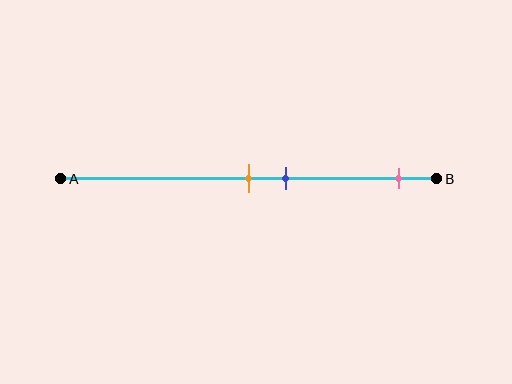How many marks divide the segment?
There are 3 marks dividing the segment.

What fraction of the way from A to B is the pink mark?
The pink mark is approximately 90% (0.9) of the way from A to B.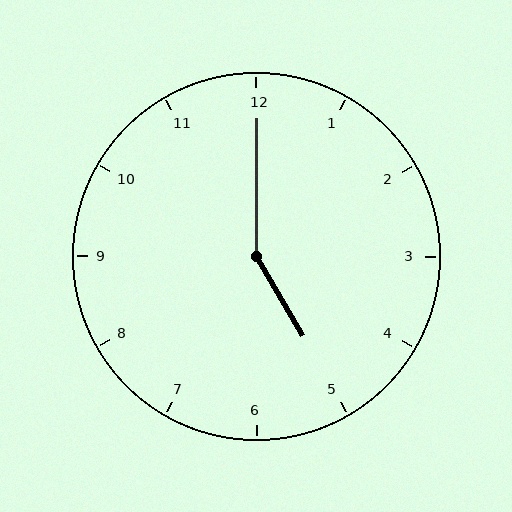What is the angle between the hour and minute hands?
Approximately 150 degrees.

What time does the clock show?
5:00.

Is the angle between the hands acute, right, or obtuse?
It is obtuse.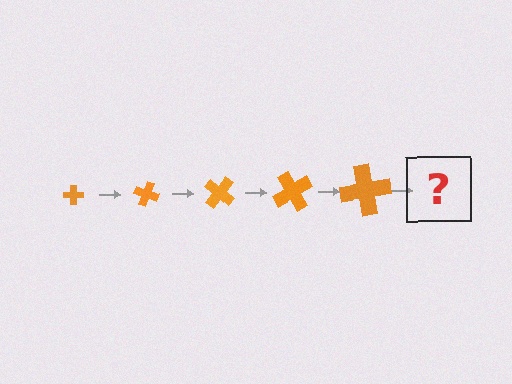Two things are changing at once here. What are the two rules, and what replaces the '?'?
The two rules are that the cross grows larger each step and it rotates 20 degrees each step. The '?' should be a cross, larger than the previous one and rotated 100 degrees from the start.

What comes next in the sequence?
The next element should be a cross, larger than the previous one and rotated 100 degrees from the start.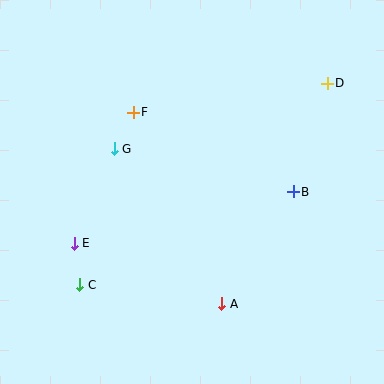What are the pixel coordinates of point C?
Point C is at (80, 285).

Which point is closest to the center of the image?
Point G at (114, 149) is closest to the center.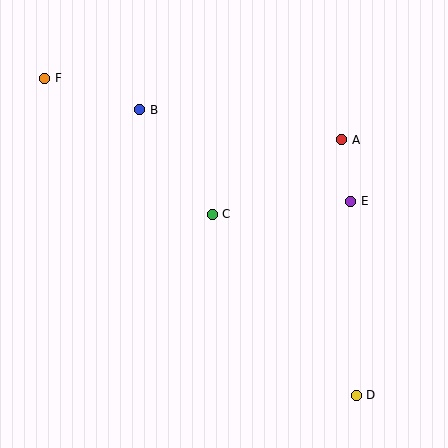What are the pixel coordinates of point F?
Point F is at (45, 78).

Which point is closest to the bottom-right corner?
Point D is closest to the bottom-right corner.